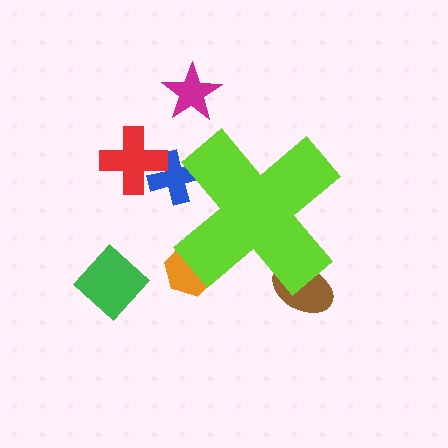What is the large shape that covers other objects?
A lime cross.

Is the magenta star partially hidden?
No, the magenta star is fully visible.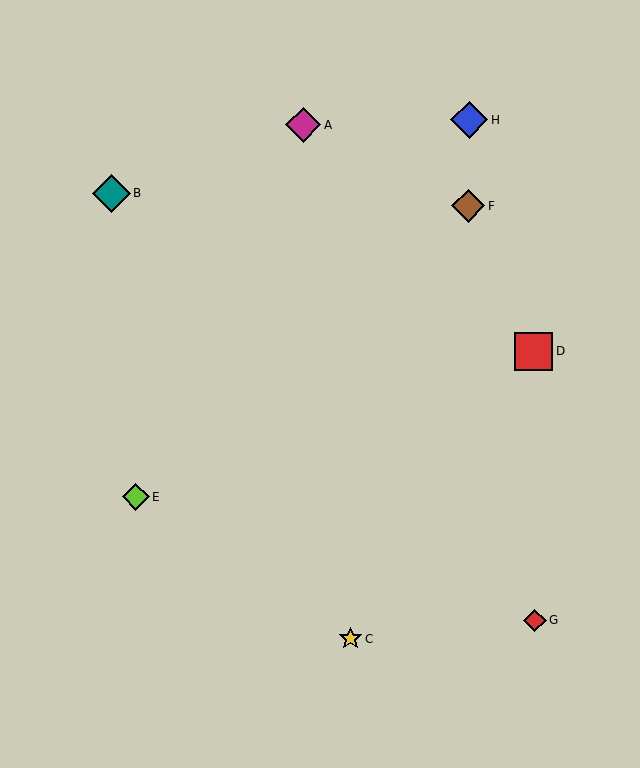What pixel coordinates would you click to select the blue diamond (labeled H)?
Click at (469, 120) to select the blue diamond H.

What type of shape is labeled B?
Shape B is a teal diamond.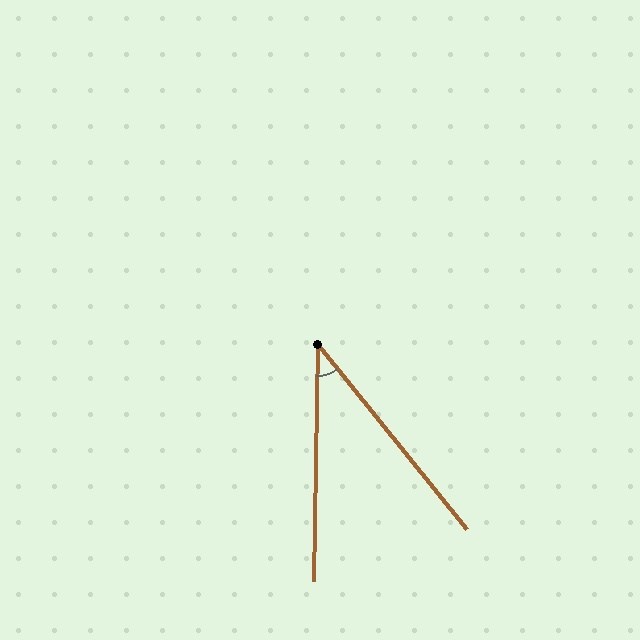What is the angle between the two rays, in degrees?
Approximately 40 degrees.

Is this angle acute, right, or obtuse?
It is acute.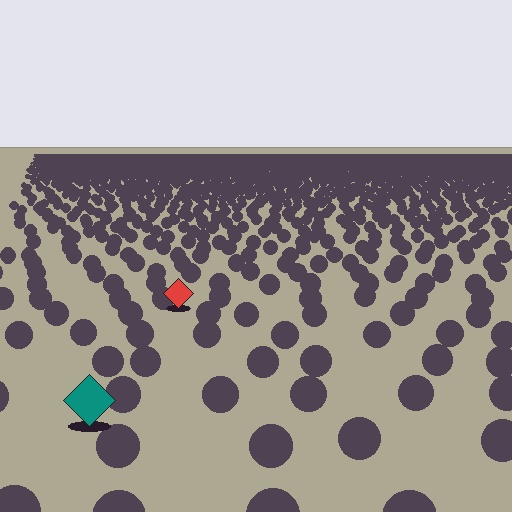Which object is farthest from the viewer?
The red diamond is farthest from the viewer. It appears smaller and the ground texture around it is denser.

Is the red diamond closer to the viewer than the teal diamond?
No. The teal diamond is closer — you can tell from the texture gradient: the ground texture is coarser near it.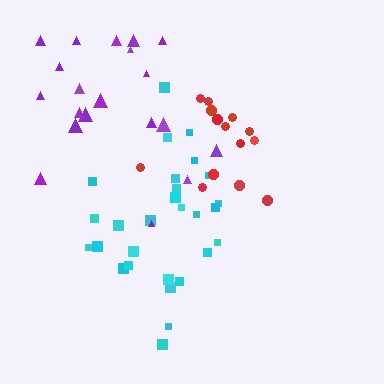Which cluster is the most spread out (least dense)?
Purple.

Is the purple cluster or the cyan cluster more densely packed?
Cyan.